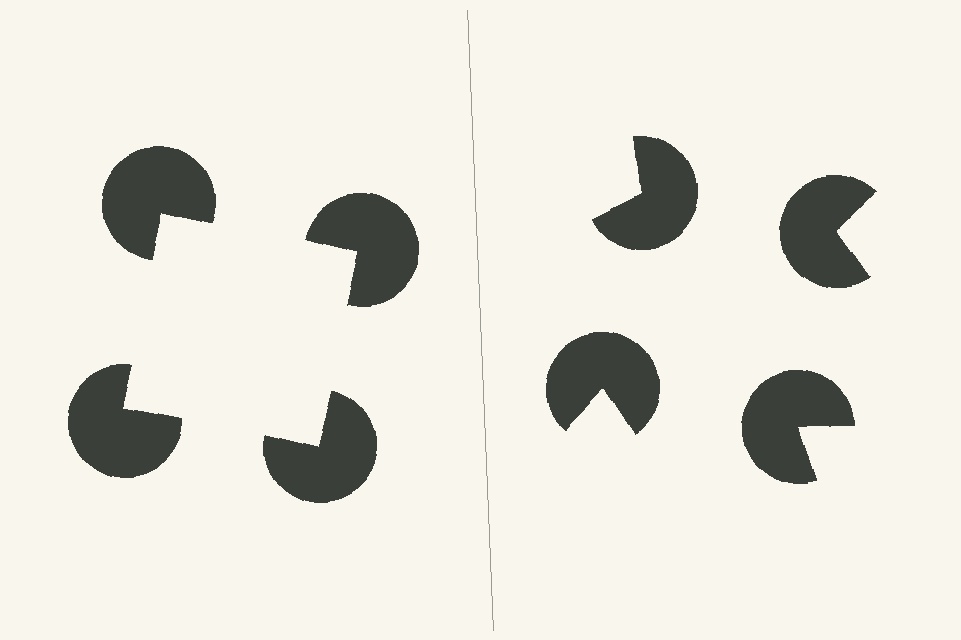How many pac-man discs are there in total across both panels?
8 — 4 on each side.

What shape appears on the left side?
An illusory square.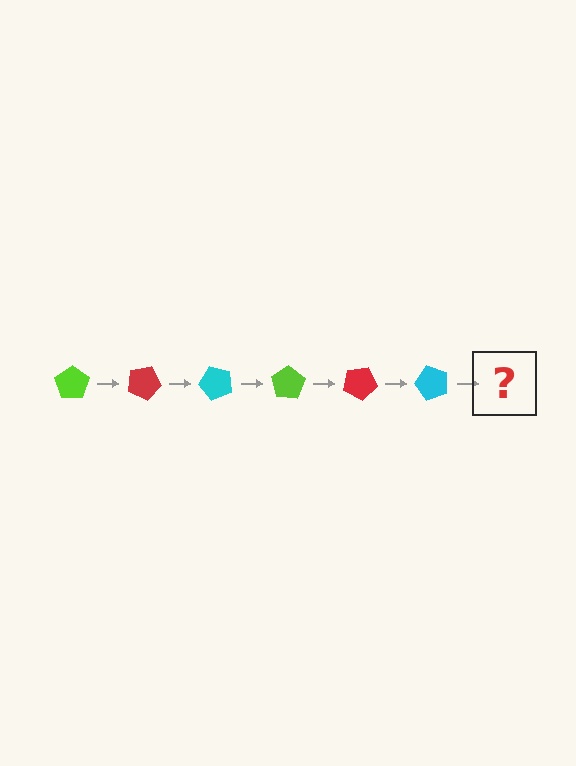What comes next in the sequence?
The next element should be a lime pentagon, rotated 150 degrees from the start.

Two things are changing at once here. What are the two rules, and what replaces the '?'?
The two rules are that it rotates 25 degrees each step and the color cycles through lime, red, and cyan. The '?' should be a lime pentagon, rotated 150 degrees from the start.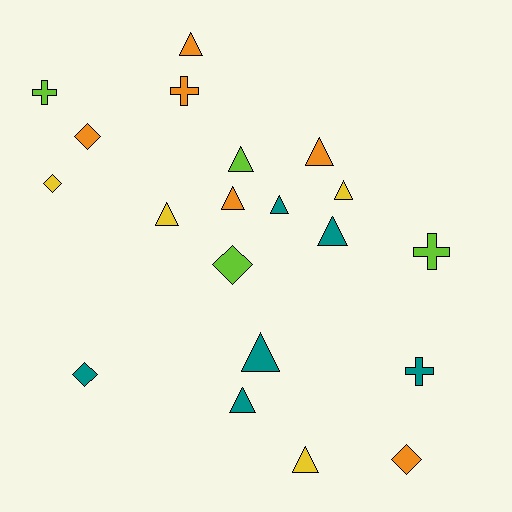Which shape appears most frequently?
Triangle, with 11 objects.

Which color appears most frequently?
Orange, with 6 objects.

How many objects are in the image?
There are 20 objects.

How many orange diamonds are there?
There are 2 orange diamonds.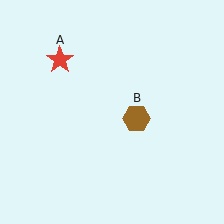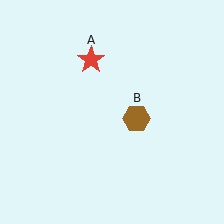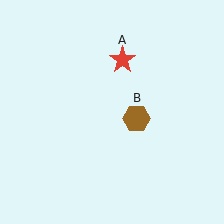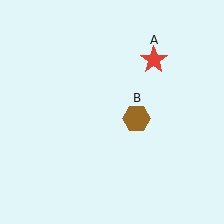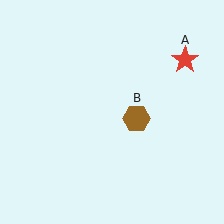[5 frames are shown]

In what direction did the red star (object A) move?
The red star (object A) moved right.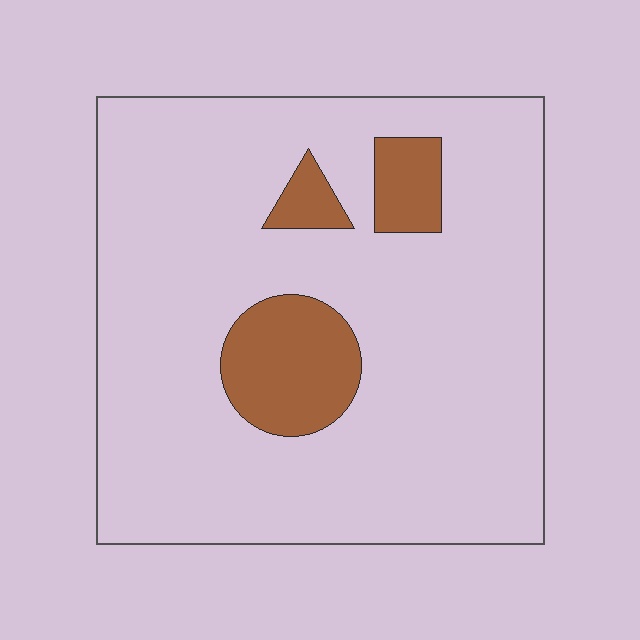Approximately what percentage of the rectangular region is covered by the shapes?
Approximately 15%.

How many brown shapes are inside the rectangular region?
3.